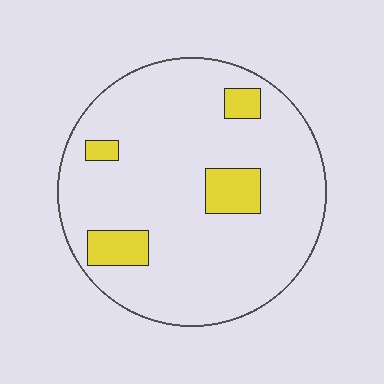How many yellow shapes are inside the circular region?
4.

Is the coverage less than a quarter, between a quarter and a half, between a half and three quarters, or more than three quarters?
Less than a quarter.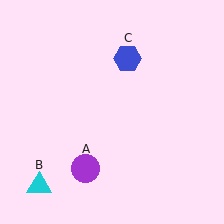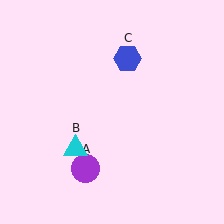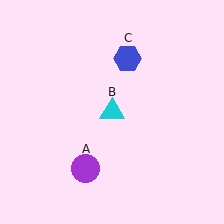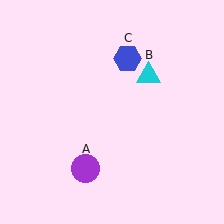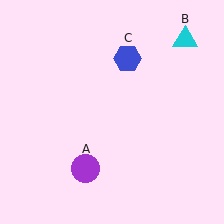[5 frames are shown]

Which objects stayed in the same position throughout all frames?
Purple circle (object A) and blue hexagon (object C) remained stationary.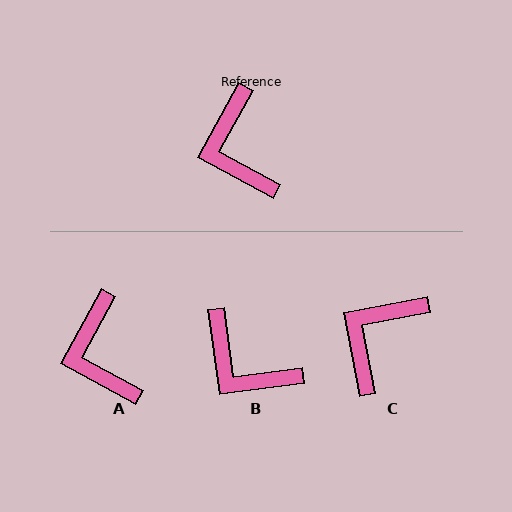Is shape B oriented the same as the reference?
No, it is off by about 36 degrees.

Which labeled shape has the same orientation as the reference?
A.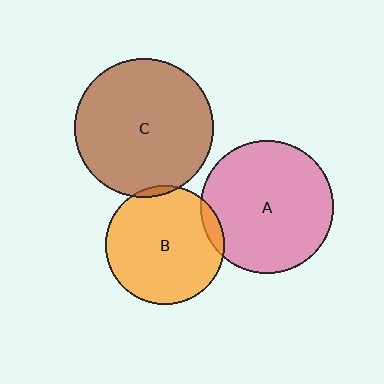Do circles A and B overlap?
Yes.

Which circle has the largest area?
Circle C (brown).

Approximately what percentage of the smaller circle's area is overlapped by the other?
Approximately 5%.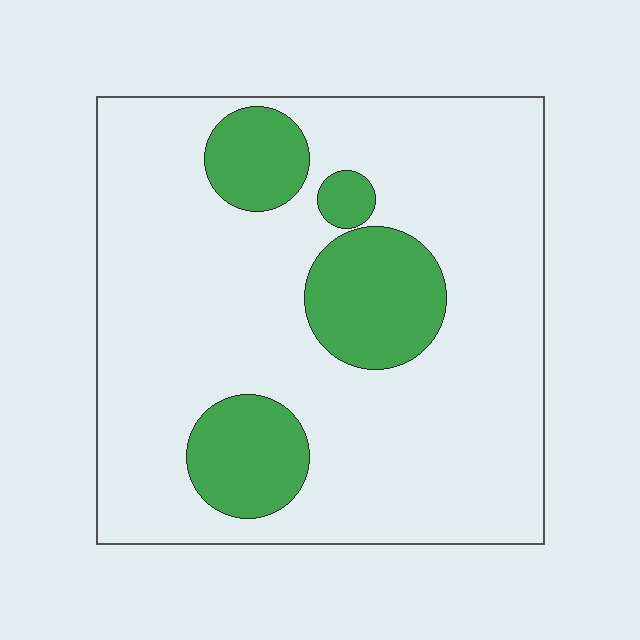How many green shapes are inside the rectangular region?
4.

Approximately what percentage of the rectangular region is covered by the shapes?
Approximately 20%.